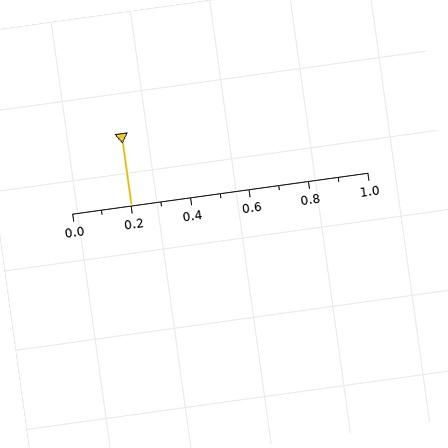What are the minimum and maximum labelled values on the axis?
The axis runs from 0.0 to 1.0.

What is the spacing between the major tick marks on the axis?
The major ticks are spaced 0.2 apart.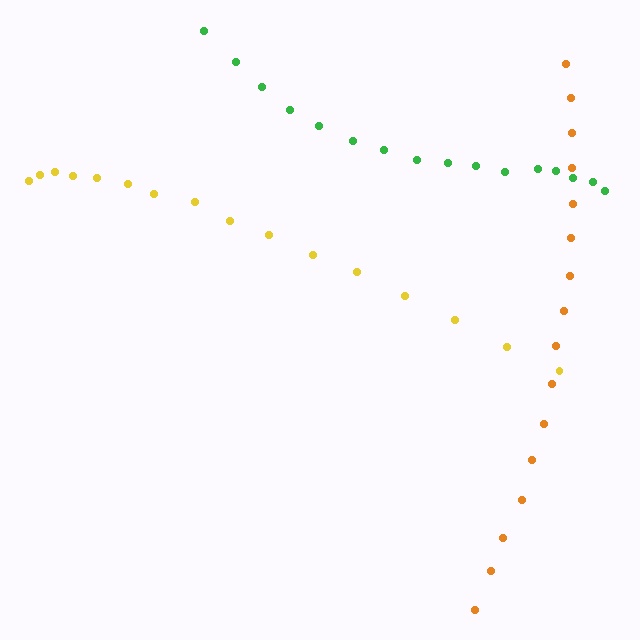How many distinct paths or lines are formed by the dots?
There are 3 distinct paths.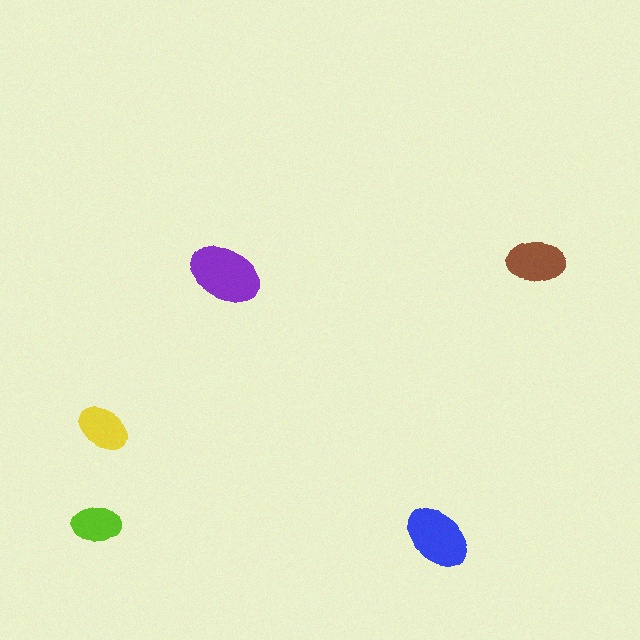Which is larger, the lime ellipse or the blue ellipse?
The blue one.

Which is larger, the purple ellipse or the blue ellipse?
The purple one.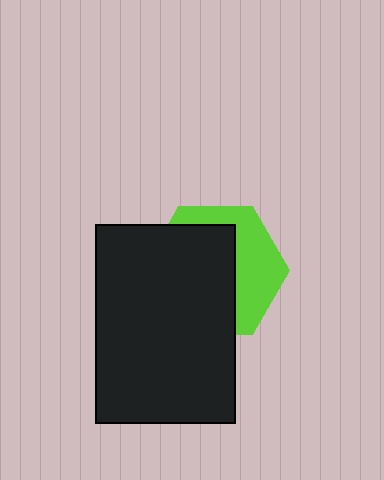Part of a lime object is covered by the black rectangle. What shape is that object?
It is a hexagon.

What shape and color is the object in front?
The object in front is a black rectangle.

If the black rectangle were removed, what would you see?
You would see the complete lime hexagon.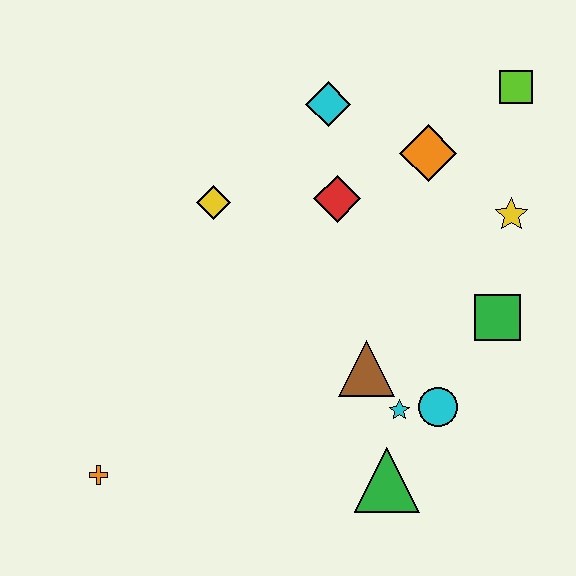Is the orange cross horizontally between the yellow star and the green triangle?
No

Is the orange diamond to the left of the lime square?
Yes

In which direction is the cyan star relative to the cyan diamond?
The cyan star is below the cyan diamond.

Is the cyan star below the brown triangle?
Yes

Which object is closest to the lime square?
The orange diamond is closest to the lime square.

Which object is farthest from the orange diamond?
The orange cross is farthest from the orange diamond.